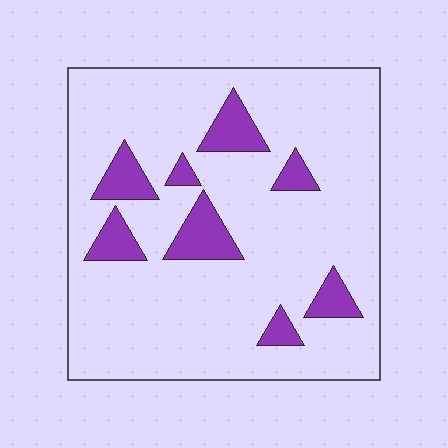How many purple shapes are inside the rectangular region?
8.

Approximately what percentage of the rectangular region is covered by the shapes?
Approximately 15%.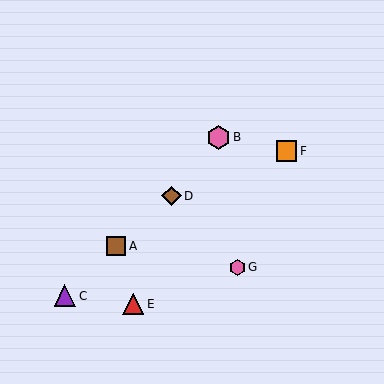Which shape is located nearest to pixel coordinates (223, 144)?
The pink hexagon (labeled B) at (218, 137) is nearest to that location.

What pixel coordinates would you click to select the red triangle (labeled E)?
Click at (133, 304) to select the red triangle E.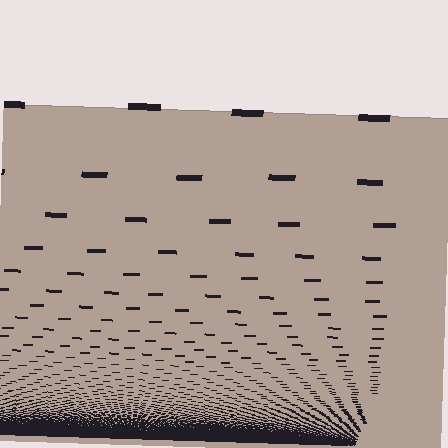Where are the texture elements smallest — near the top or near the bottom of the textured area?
Near the bottom.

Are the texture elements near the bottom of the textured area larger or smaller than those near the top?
Smaller. The gradient is inverted — elements near the bottom are smaller and denser.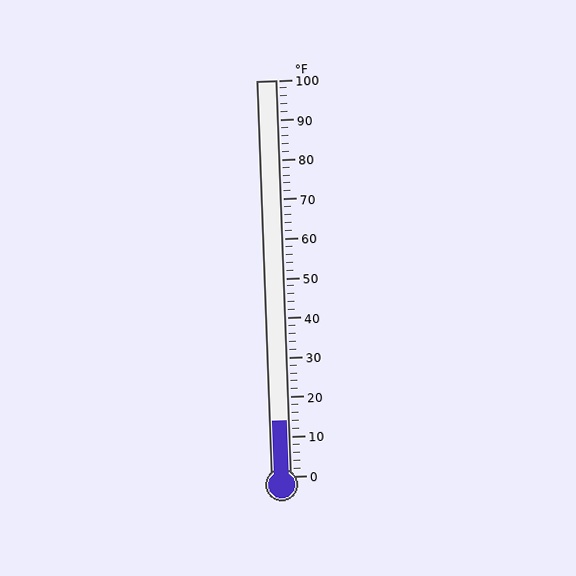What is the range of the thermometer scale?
The thermometer scale ranges from 0°F to 100°F.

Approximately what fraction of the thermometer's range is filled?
The thermometer is filled to approximately 15% of its range.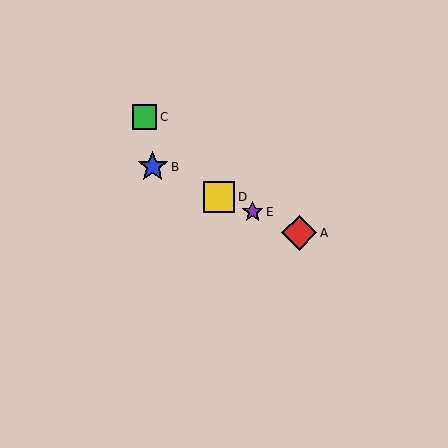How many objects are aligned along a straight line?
4 objects (A, B, D, E) are aligned along a straight line.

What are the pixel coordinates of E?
Object E is at (253, 212).